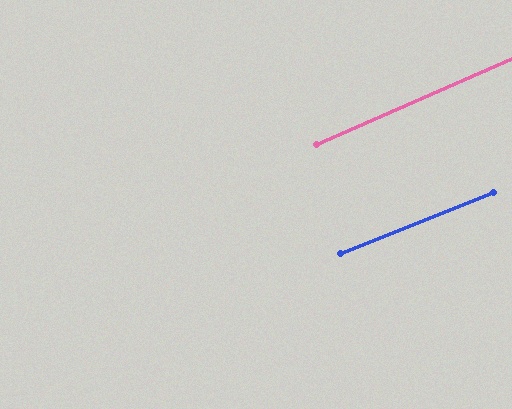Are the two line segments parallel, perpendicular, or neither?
Parallel — their directions differ by only 1.8°.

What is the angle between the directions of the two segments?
Approximately 2 degrees.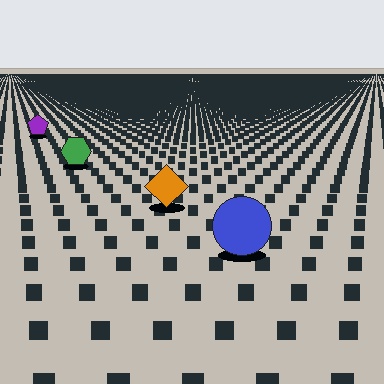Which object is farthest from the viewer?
The purple pentagon is farthest from the viewer. It appears smaller and the ground texture around it is denser.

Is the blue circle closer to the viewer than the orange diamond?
Yes. The blue circle is closer — you can tell from the texture gradient: the ground texture is coarser near it.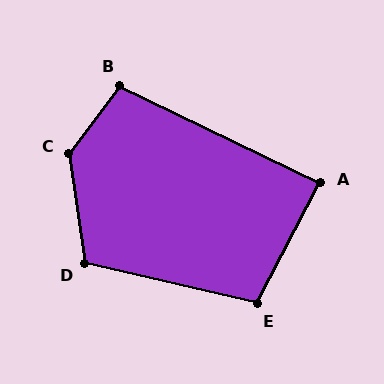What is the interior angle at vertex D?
Approximately 111 degrees (obtuse).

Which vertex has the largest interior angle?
C, at approximately 135 degrees.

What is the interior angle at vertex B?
Approximately 101 degrees (obtuse).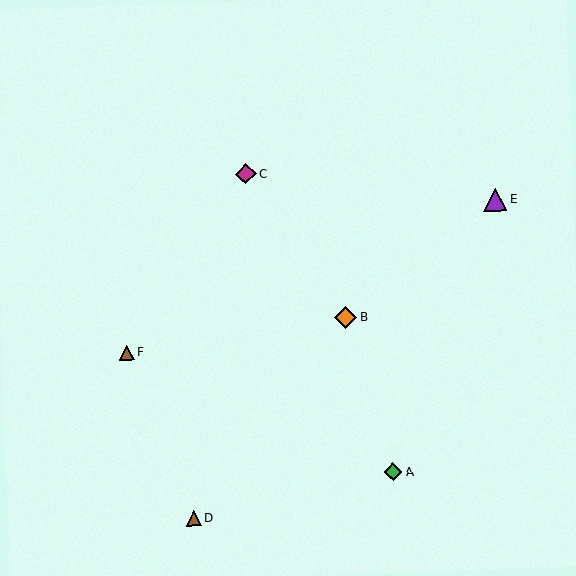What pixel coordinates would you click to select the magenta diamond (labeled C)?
Click at (246, 174) to select the magenta diamond C.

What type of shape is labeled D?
Shape D is a brown triangle.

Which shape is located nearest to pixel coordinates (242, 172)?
The magenta diamond (labeled C) at (246, 174) is nearest to that location.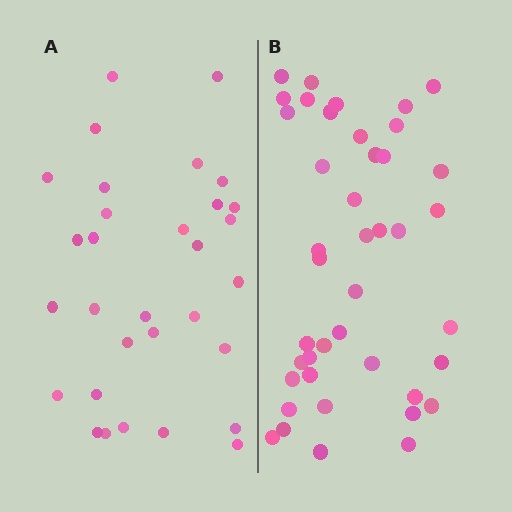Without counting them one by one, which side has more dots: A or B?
Region B (the right region) has more dots.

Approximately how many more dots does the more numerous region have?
Region B has roughly 12 or so more dots than region A.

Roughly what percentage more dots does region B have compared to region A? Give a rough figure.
About 35% more.